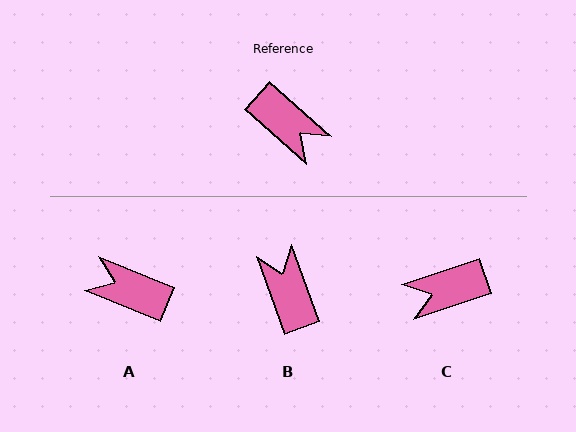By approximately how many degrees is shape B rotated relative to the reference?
Approximately 152 degrees counter-clockwise.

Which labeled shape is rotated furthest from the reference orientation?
A, about 161 degrees away.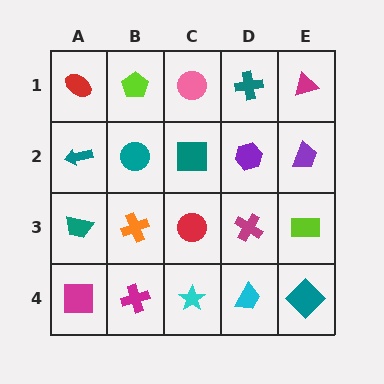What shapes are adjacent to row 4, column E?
A lime rectangle (row 3, column E), a cyan trapezoid (row 4, column D).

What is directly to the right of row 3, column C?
A magenta cross.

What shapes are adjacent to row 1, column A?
A teal arrow (row 2, column A), a lime pentagon (row 1, column B).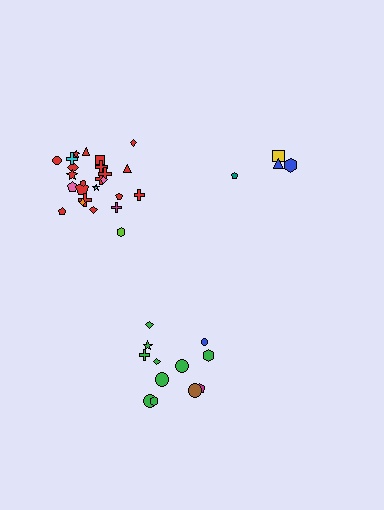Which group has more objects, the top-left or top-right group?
The top-left group.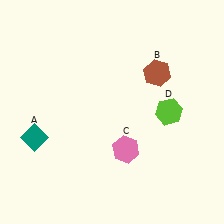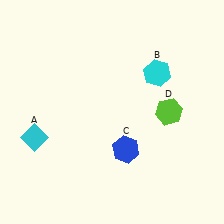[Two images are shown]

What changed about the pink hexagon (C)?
In Image 1, C is pink. In Image 2, it changed to blue.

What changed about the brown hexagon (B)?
In Image 1, B is brown. In Image 2, it changed to cyan.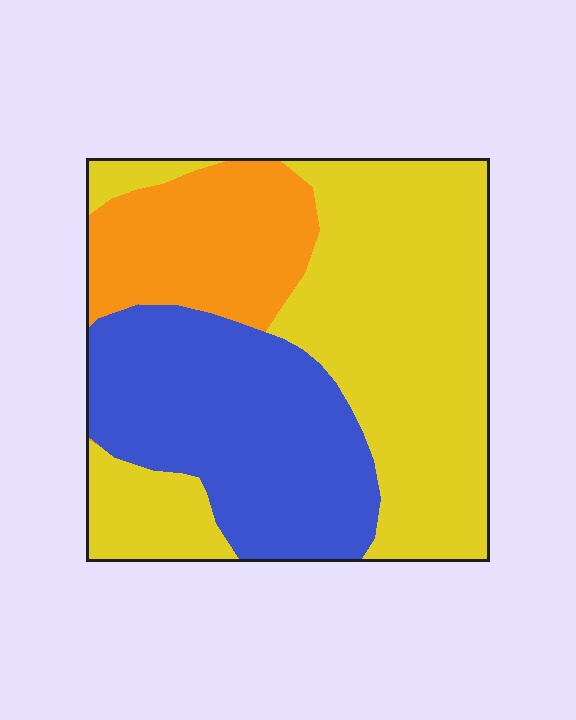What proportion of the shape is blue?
Blue covers 32% of the shape.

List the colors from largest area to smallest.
From largest to smallest: yellow, blue, orange.